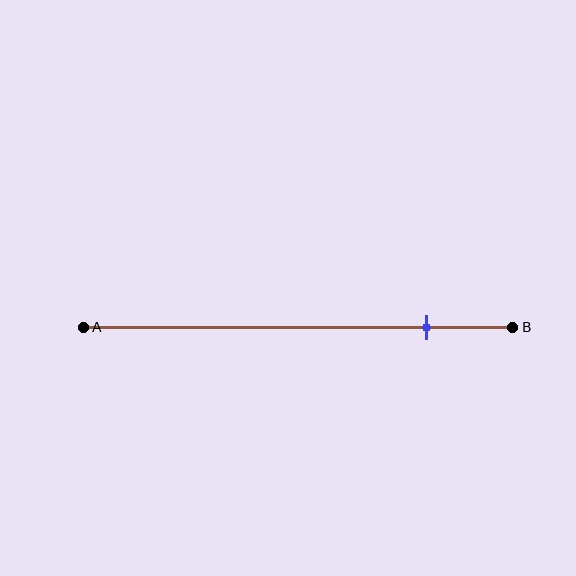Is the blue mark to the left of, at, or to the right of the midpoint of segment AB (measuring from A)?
The blue mark is to the right of the midpoint of segment AB.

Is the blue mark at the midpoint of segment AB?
No, the mark is at about 80% from A, not at the 50% midpoint.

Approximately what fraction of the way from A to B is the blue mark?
The blue mark is approximately 80% of the way from A to B.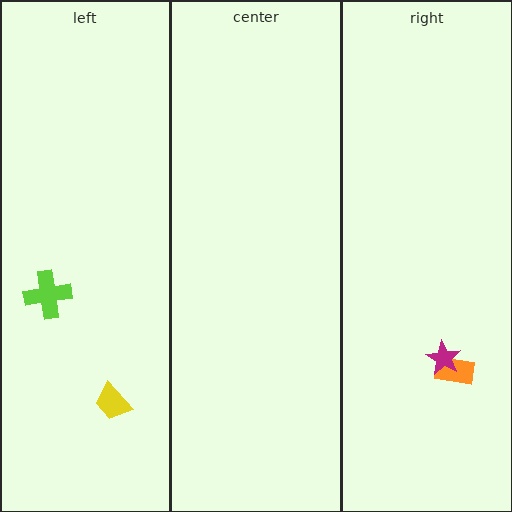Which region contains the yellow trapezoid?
The left region.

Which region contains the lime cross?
The left region.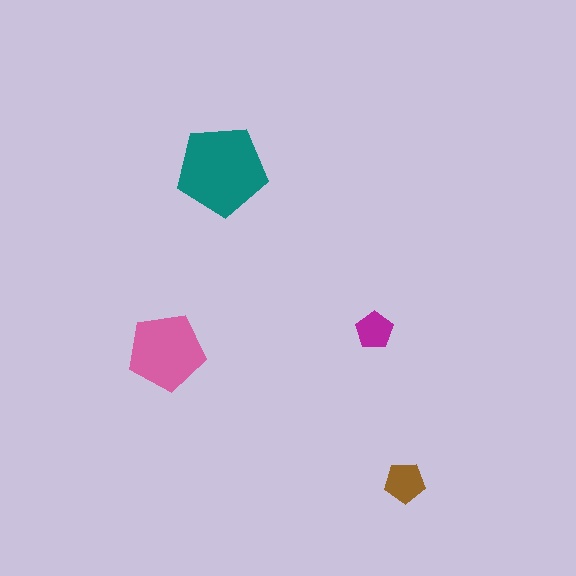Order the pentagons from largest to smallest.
the teal one, the pink one, the brown one, the magenta one.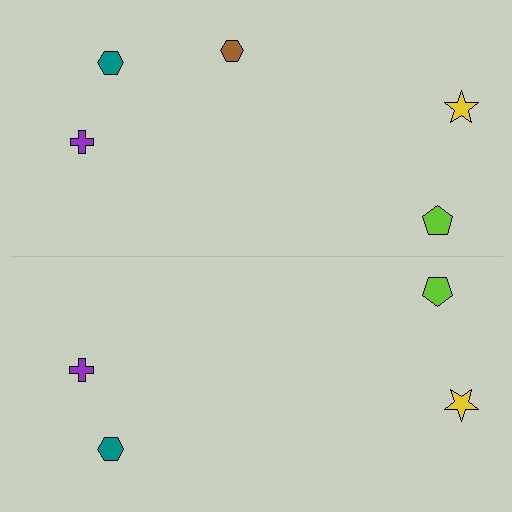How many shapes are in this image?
There are 9 shapes in this image.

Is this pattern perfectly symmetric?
No, the pattern is not perfectly symmetric. A brown hexagon is missing from the bottom side.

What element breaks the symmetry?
A brown hexagon is missing from the bottom side.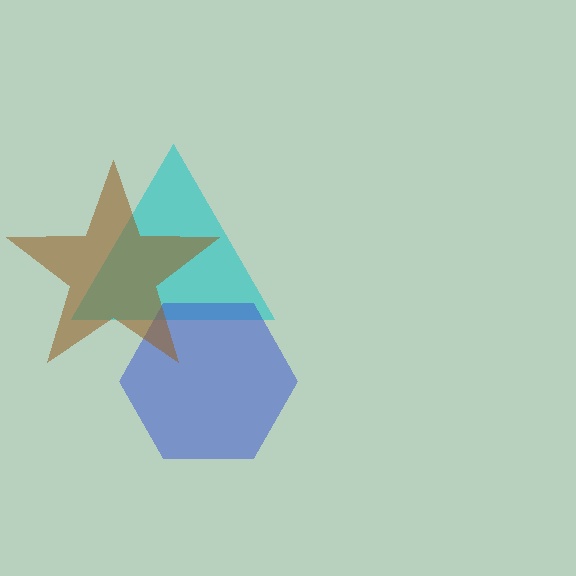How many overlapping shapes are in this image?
There are 3 overlapping shapes in the image.